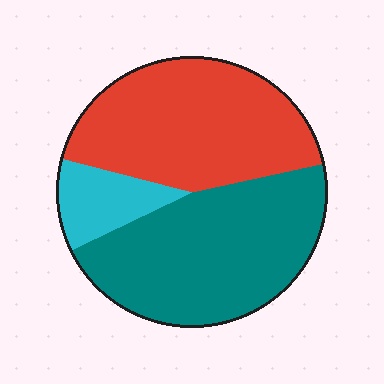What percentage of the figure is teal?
Teal covers around 45% of the figure.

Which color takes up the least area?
Cyan, at roughly 10%.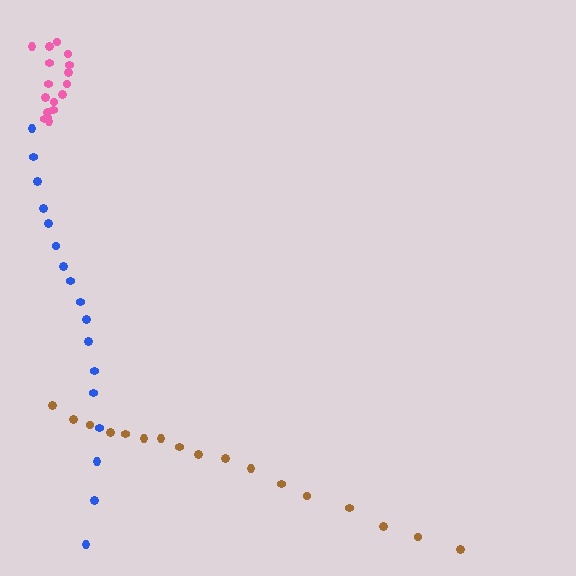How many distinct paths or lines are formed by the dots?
There are 3 distinct paths.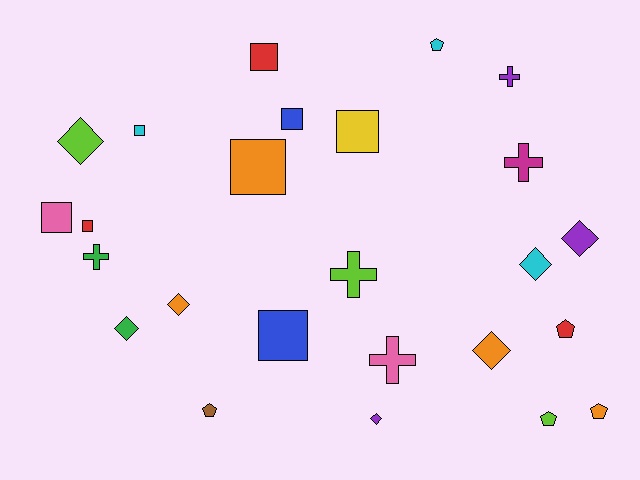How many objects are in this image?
There are 25 objects.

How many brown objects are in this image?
There is 1 brown object.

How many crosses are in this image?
There are 5 crosses.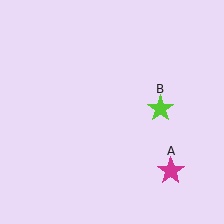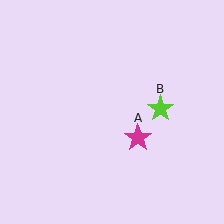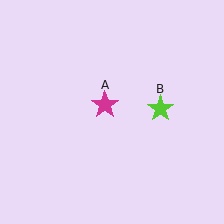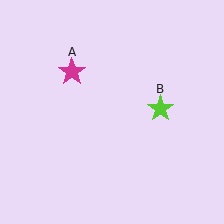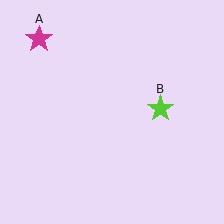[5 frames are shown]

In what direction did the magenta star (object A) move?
The magenta star (object A) moved up and to the left.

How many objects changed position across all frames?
1 object changed position: magenta star (object A).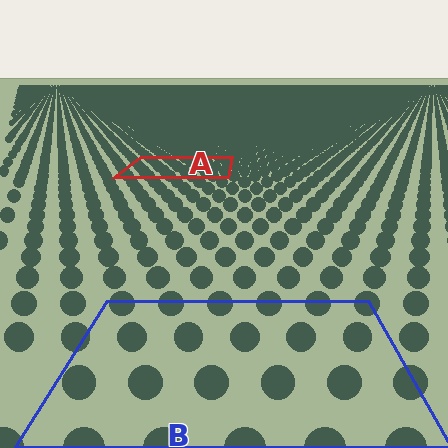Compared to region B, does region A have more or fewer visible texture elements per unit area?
Region A has more texture elements per unit area — they are packed more densely because it is farther away.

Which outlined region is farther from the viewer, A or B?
Region A is farther from the viewer — the texture elements inside it appear smaller and more densely packed.